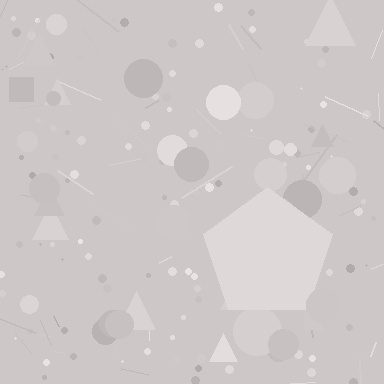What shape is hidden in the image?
A pentagon is hidden in the image.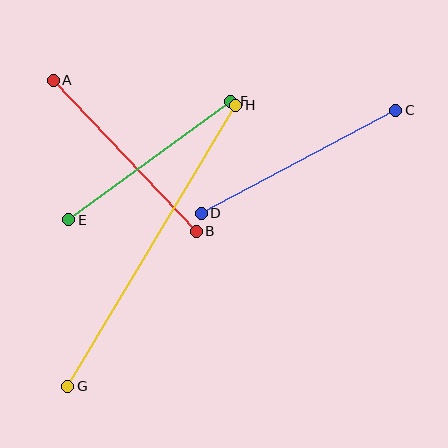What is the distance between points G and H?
The distance is approximately 327 pixels.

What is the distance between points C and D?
The distance is approximately 220 pixels.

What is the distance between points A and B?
The distance is approximately 208 pixels.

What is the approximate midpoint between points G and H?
The midpoint is at approximately (152, 246) pixels.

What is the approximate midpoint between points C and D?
The midpoint is at approximately (299, 162) pixels.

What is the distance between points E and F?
The distance is approximately 201 pixels.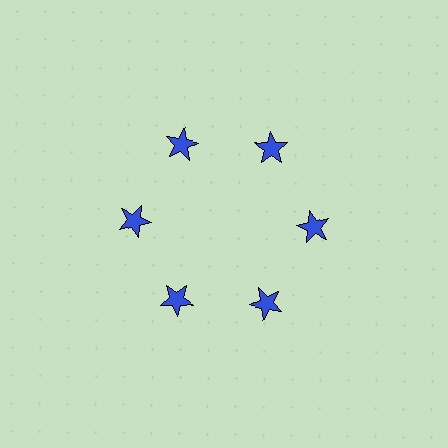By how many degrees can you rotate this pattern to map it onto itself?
The pattern maps onto itself every 60 degrees of rotation.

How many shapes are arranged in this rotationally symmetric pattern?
There are 6 shapes, arranged in 6 groups of 1.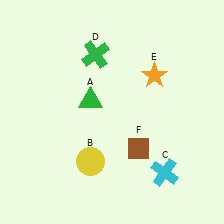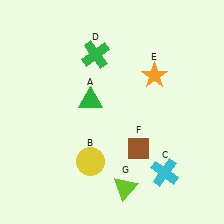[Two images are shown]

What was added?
A lime triangle (G) was added in Image 2.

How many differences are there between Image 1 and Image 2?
There is 1 difference between the two images.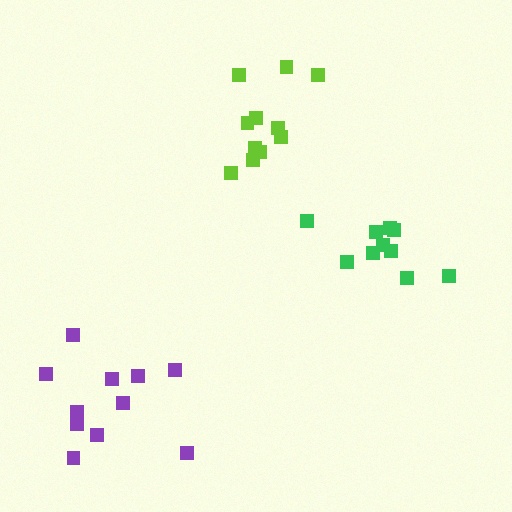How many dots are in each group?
Group 1: 11 dots, Group 2: 11 dots, Group 3: 10 dots (32 total).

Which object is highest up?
The lime cluster is topmost.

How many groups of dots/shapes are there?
There are 3 groups.